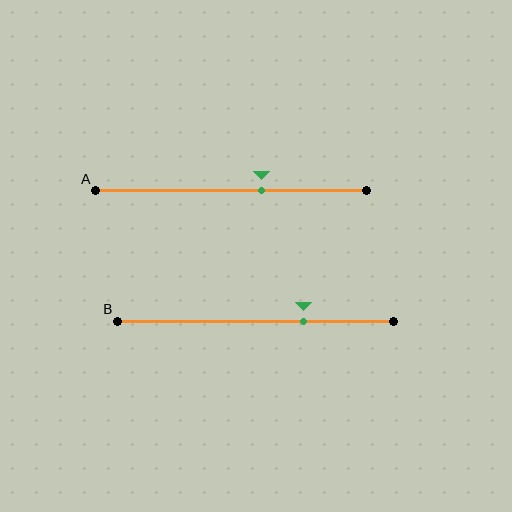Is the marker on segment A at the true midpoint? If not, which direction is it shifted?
No, the marker on segment A is shifted to the right by about 11% of the segment length.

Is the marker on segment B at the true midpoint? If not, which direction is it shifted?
No, the marker on segment B is shifted to the right by about 17% of the segment length.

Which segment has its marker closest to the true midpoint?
Segment A has its marker closest to the true midpoint.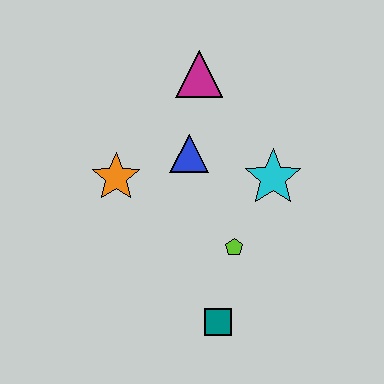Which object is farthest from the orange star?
The teal square is farthest from the orange star.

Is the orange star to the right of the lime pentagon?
No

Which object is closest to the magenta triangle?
The blue triangle is closest to the magenta triangle.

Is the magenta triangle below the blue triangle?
No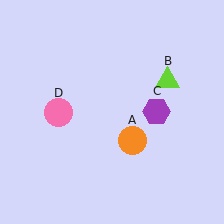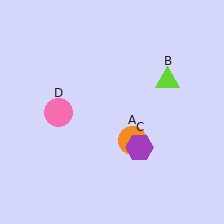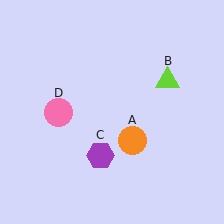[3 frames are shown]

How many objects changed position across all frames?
1 object changed position: purple hexagon (object C).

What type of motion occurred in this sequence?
The purple hexagon (object C) rotated clockwise around the center of the scene.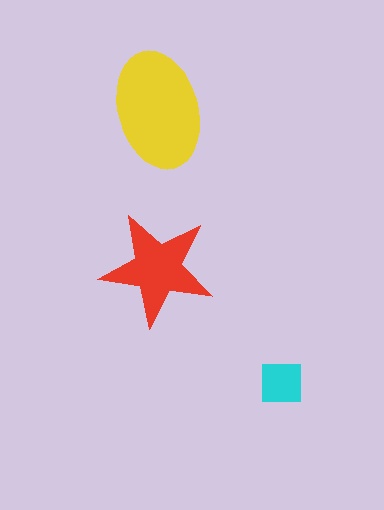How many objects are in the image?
There are 3 objects in the image.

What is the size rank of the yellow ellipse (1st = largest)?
1st.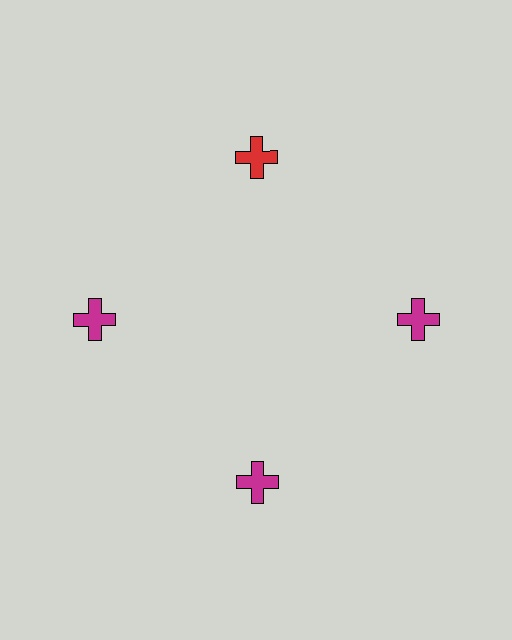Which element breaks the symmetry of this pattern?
The red cross at roughly the 12 o'clock position breaks the symmetry. All other shapes are magenta crosses.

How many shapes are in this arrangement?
There are 4 shapes arranged in a ring pattern.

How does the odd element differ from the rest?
It has a different color: red instead of magenta.